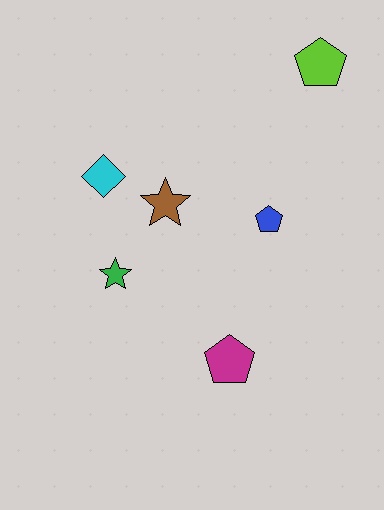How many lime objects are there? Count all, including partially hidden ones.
There is 1 lime object.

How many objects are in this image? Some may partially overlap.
There are 6 objects.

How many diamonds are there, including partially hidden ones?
There is 1 diamond.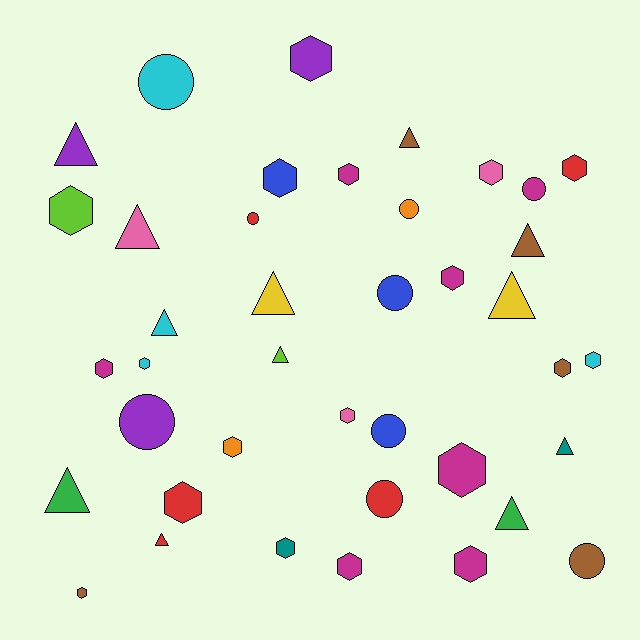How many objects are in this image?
There are 40 objects.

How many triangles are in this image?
There are 12 triangles.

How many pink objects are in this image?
There are 3 pink objects.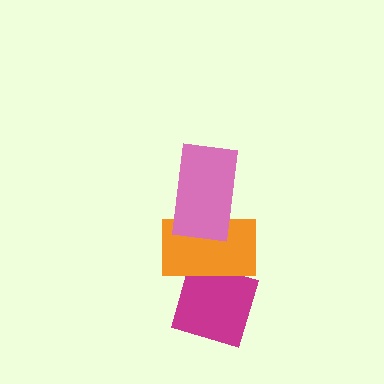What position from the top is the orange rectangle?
The orange rectangle is 2nd from the top.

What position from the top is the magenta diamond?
The magenta diamond is 3rd from the top.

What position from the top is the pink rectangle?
The pink rectangle is 1st from the top.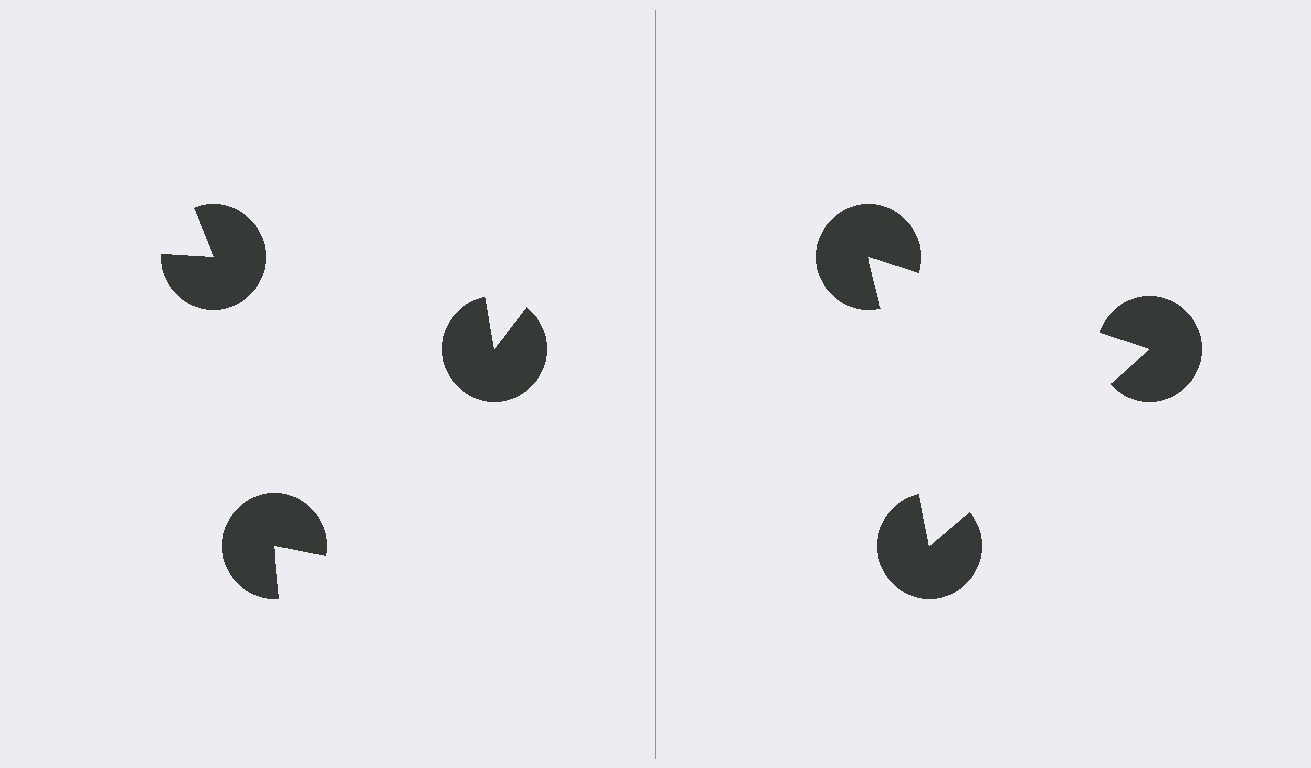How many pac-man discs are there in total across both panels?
6 — 3 on each side.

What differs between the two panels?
The pac-man discs are positioned identically on both sides; only the wedge orientations differ. On the right they align to a triangle; on the left they are misaligned.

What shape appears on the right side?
An illusory triangle.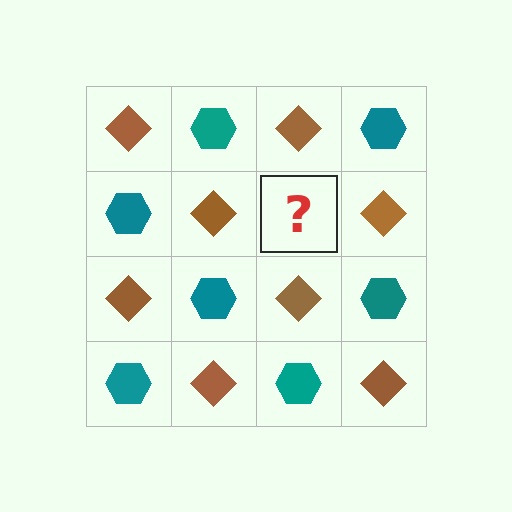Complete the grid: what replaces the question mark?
The question mark should be replaced with a teal hexagon.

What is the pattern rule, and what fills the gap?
The rule is that it alternates brown diamond and teal hexagon in a checkerboard pattern. The gap should be filled with a teal hexagon.